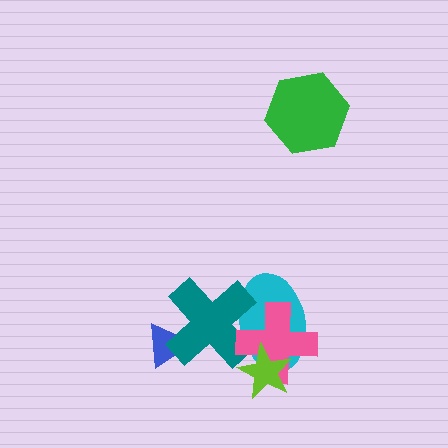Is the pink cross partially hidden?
Yes, it is partially covered by another shape.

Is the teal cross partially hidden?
Yes, it is partially covered by another shape.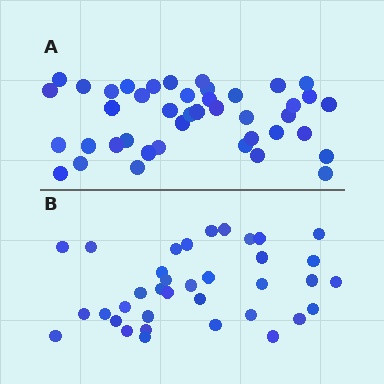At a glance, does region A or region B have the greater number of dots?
Region A (the top region) has more dots.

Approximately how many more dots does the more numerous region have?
Region A has about 6 more dots than region B.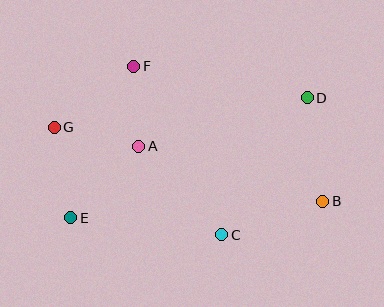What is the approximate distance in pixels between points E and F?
The distance between E and F is approximately 164 pixels.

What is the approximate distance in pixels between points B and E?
The distance between B and E is approximately 253 pixels.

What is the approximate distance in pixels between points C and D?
The distance between C and D is approximately 161 pixels.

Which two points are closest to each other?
Points A and F are closest to each other.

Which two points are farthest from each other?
Points B and G are farthest from each other.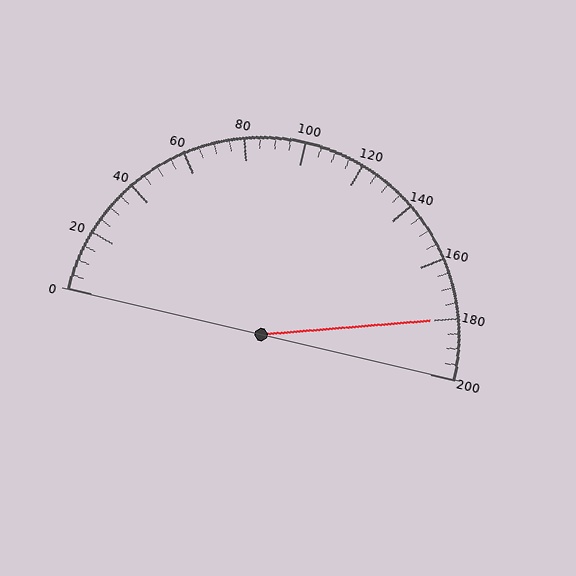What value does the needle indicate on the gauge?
The needle indicates approximately 180.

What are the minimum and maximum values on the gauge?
The gauge ranges from 0 to 200.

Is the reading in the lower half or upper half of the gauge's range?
The reading is in the upper half of the range (0 to 200).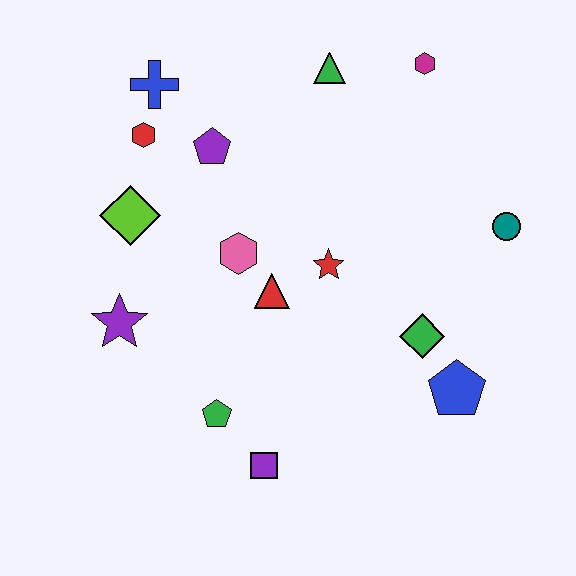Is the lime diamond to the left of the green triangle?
Yes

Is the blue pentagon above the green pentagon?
Yes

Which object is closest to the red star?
The red triangle is closest to the red star.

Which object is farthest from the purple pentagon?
The blue pentagon is farthest from the purple pentagon.